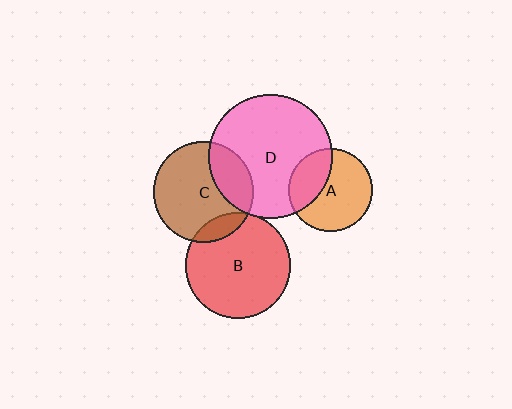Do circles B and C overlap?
Yes.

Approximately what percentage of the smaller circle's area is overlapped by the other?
Approximately 10%.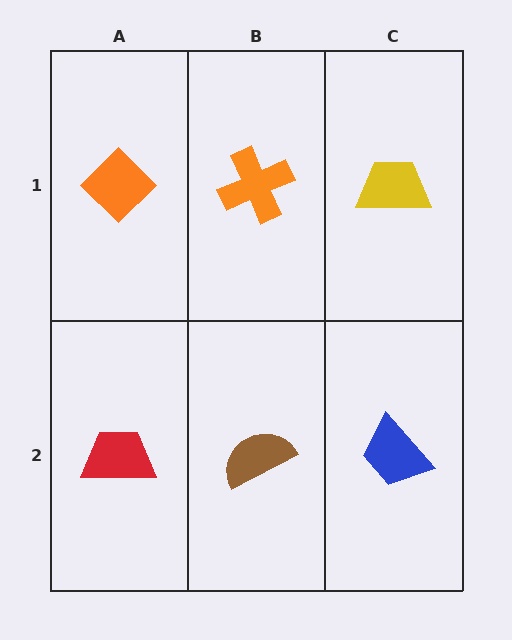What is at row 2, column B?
A brown semicircle.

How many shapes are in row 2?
3 shapes.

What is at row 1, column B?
An orange cross.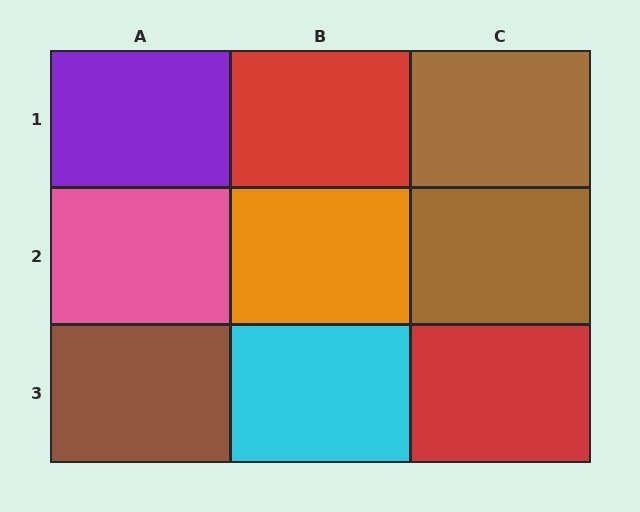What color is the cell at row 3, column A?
Brown.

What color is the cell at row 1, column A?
Purple.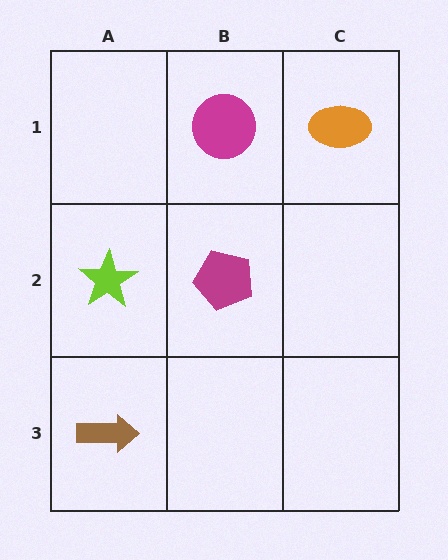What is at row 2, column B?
A magenta pentagon.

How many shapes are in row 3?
1 shape.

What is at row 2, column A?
A lime star.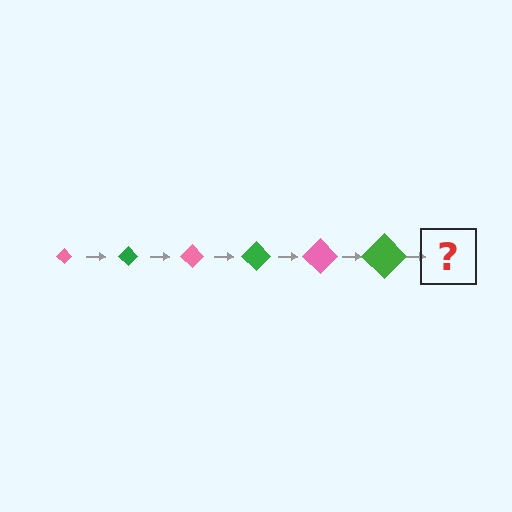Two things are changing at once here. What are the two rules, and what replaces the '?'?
The two rules are that the diamond grows larger each step and the color cycles through pink and green. The '?' should be a pink diamond, larger than the previous one.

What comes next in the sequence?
The next element should be a pink diamond, larger than the previous one.